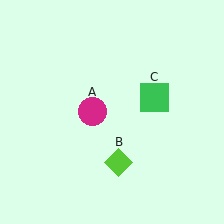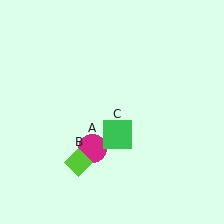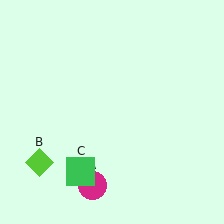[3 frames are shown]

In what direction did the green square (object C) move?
The green square (object C) moved down and to the left.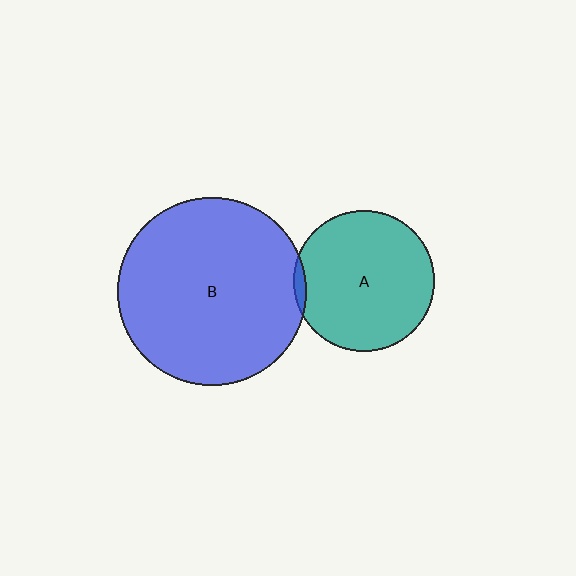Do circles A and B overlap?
Yes.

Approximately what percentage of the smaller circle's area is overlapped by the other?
Approximately 5%.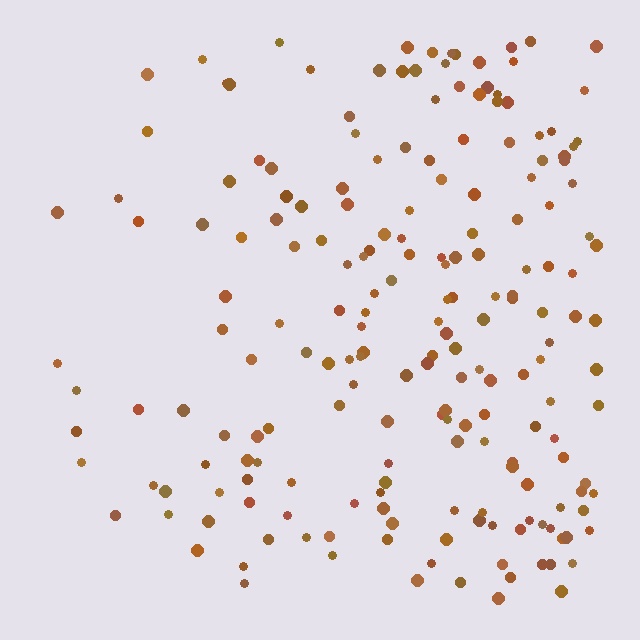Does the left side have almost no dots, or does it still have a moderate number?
Still a moderate number, just noticeably fewer than the right.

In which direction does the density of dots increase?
From left to right, with the right side densest.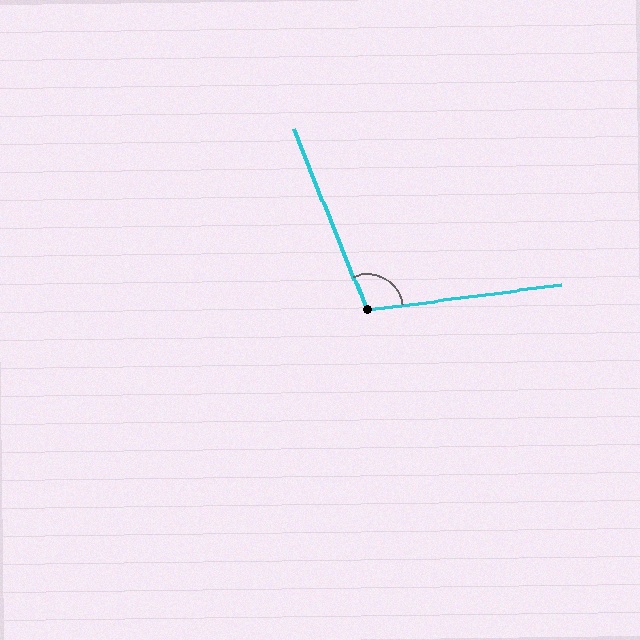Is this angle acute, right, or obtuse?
It is obtuse.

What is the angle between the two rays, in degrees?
Approximately 105 degrees.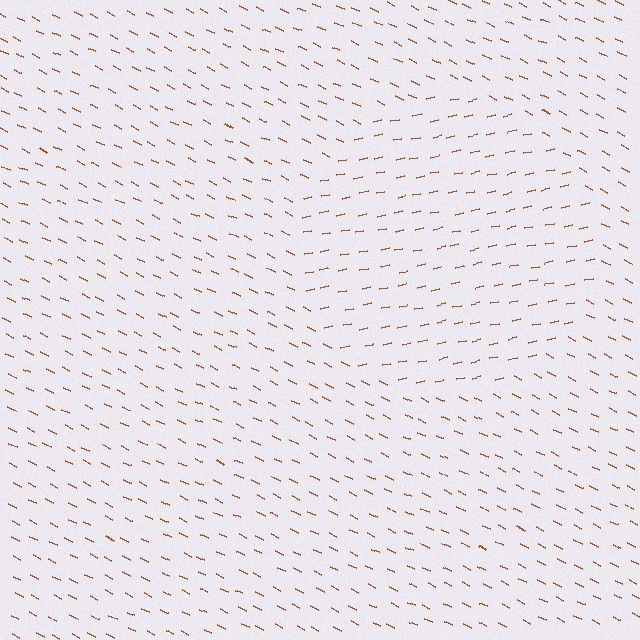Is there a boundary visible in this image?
Yes, there is a texture boundary formed by a change in line orientation.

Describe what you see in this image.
The image is filled with small brown line segments. A circle region in the image has lines oriented differently from the surrounding lines, creating a visible texture boundary.